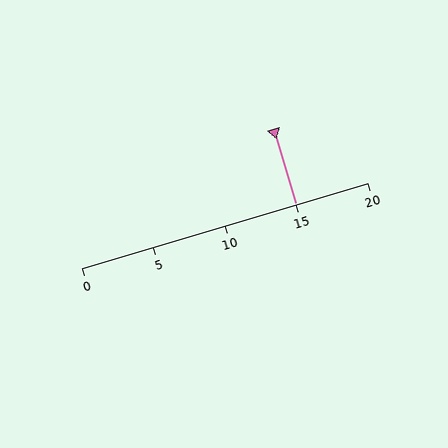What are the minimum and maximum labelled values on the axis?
The axis runs from 0 to 20.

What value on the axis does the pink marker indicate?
The marker indicates approximately 15.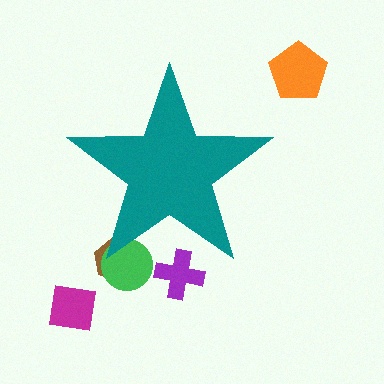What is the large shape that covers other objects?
A teal star.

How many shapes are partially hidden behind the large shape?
3 shapes are partially hidden.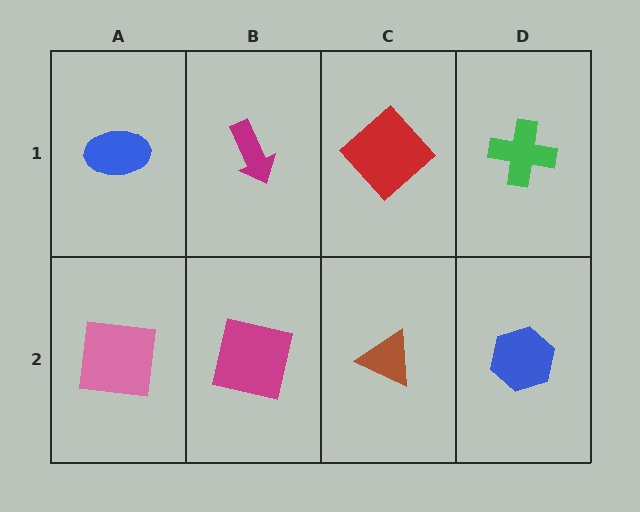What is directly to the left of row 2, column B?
A pink square.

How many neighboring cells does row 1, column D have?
2.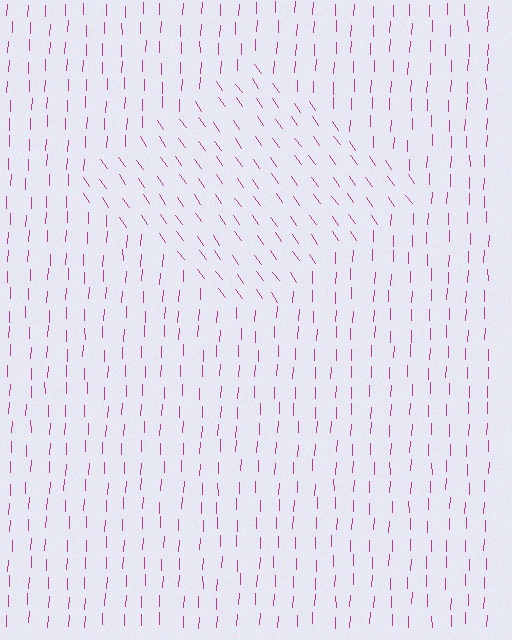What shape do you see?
I see a diamond.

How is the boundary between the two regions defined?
The boundary is defined purely by a change in line orientation (approximately 37 degrees difference). All lines are the same color and thickness.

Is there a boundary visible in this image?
Yes, there is a texture boundary formed by a change in line orientation.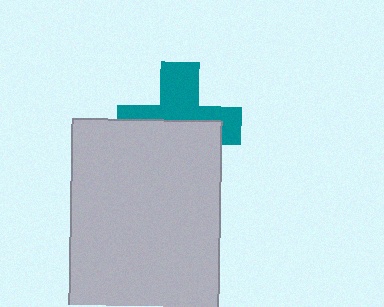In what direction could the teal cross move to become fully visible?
The teal cross could move up. That would shift it out from behind the light gray rectangle entirely.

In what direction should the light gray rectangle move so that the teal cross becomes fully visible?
The light gray rectangle should move down. That is the shortest direction to clear the overlap and leave the teal cross fully visible.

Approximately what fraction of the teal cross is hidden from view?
Roughly 52% of the teal cross is hidden behind the light gray rectangle.